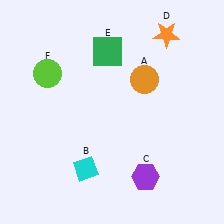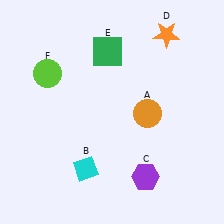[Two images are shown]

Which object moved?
The orange circle (A) moved down.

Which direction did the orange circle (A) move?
The orange circle (A) moved down.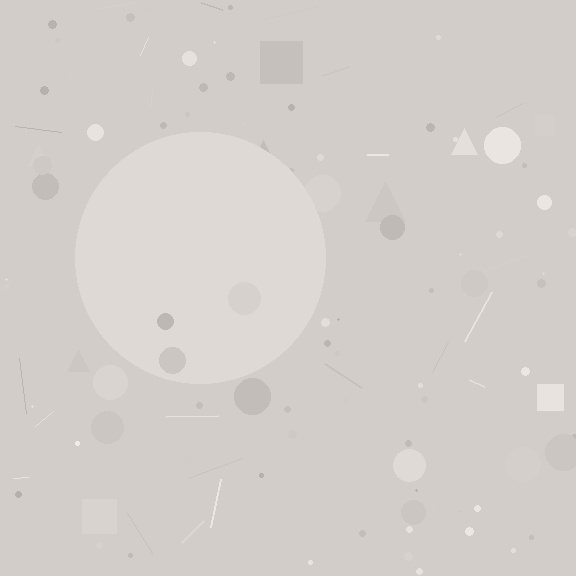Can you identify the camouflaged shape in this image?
The camouflaged shape is a circle.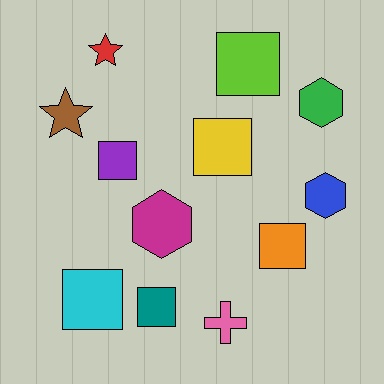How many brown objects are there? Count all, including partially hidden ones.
There is 1 brown object.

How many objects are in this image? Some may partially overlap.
There are 12 objects.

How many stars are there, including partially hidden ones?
There are 2 stars.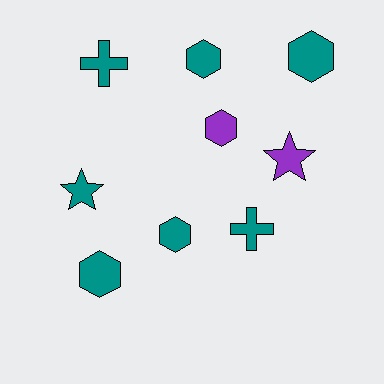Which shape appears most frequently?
Hexagon, with 5 objects.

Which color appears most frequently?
Teal, with 7 objects.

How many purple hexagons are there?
There is 1 purple hexagon.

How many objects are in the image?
There are 9 objects.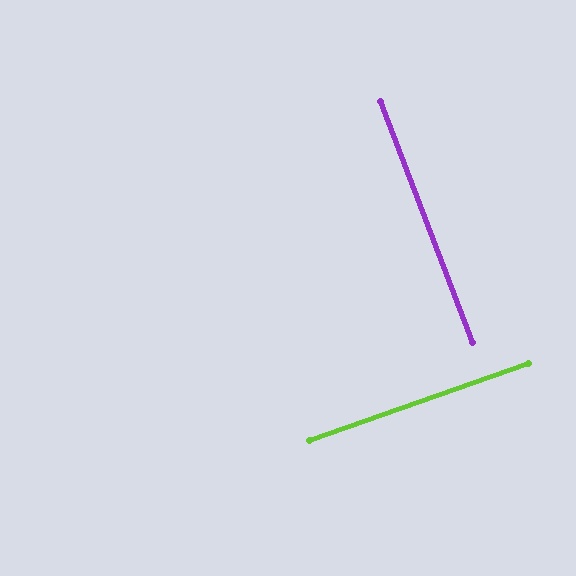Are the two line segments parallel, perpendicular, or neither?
Perpendicular — they meet at approximately 88°.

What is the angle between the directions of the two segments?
Approximately 88 degrees.